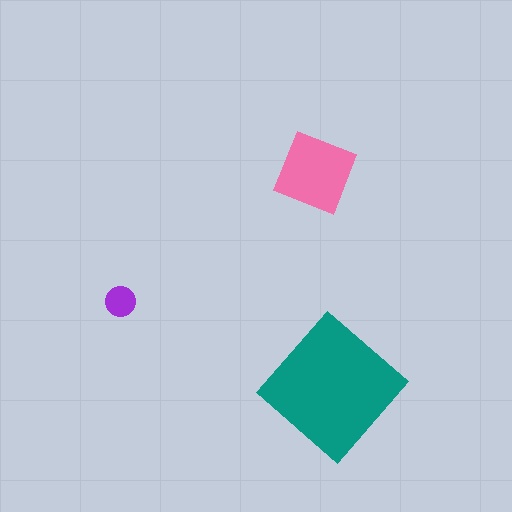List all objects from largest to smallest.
The teal diamond, the pink diamond, the purple circle.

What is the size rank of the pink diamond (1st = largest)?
2nd.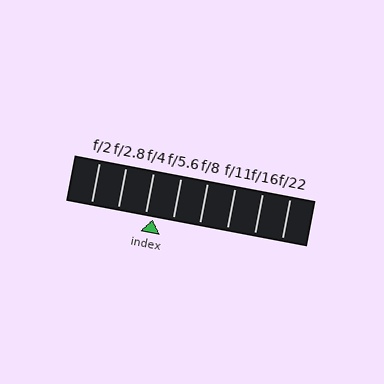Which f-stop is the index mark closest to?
The index mark is closest to f/4.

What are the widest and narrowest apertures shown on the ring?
The widest aperture shown is f/2 and the narrowest is f/22.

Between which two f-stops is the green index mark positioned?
The index mark is between f/4 and f/5.6.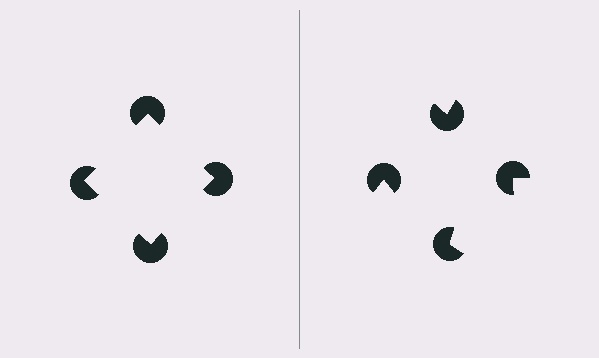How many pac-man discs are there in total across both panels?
8 — 4 on each side.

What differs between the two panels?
The pac-man discs are positioned identically on both sides; only the wedge orientations differ. On the left they align to a square; on the right they are misaligned.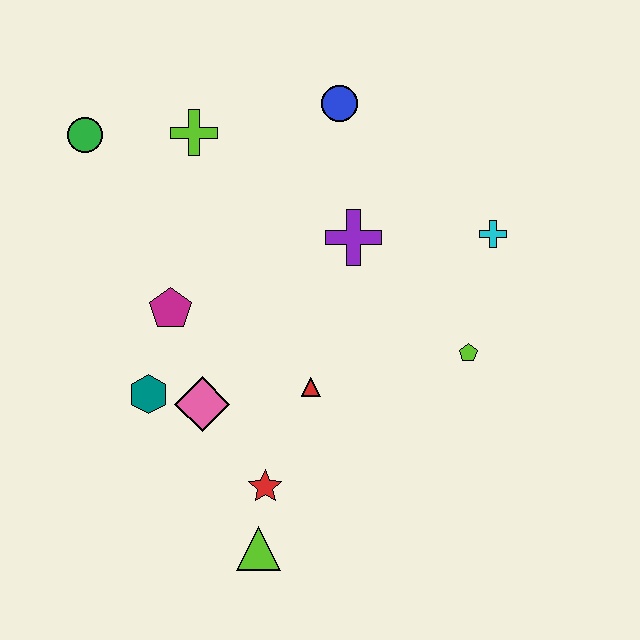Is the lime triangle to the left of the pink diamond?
No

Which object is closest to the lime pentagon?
The cyan cross is closest to the lime pentagon.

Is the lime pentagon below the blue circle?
Yes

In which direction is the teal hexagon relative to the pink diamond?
The teal hexagon is to the left of the pink diamond.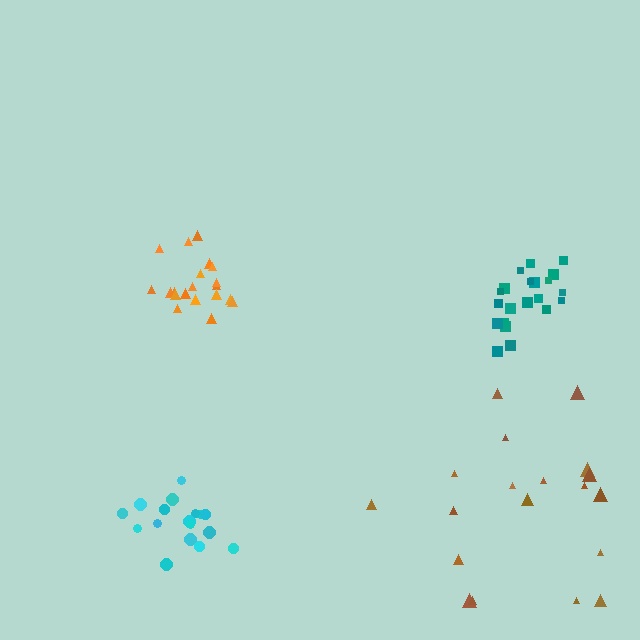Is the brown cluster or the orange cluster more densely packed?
Orange.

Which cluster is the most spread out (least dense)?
Brown.